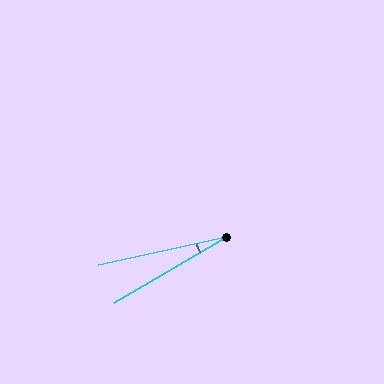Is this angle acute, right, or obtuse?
It is acute.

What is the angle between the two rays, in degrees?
Approximately 18 degrees.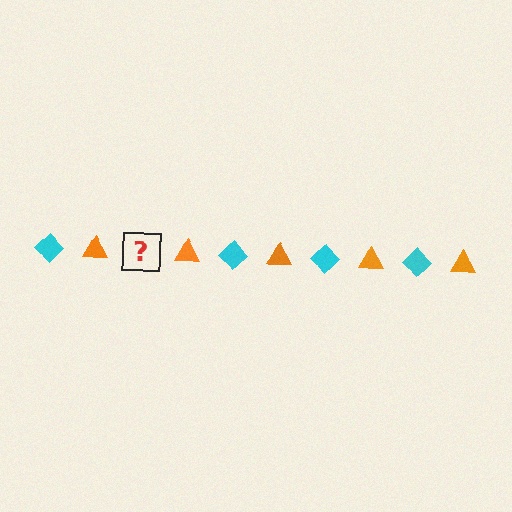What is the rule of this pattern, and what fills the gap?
The rule is that the pattern alternates between cyan diamond and orange triangle. The gap should be filled with a cyan diamond.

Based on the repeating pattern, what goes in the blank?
The blank should be a cyan diamond.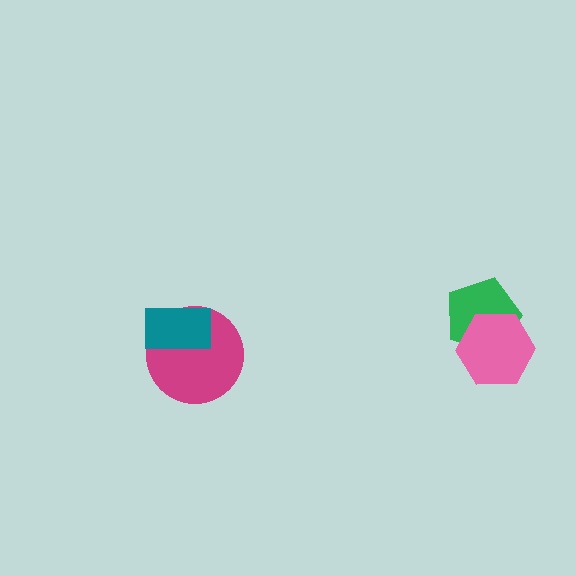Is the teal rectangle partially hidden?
No, no other shape covers it.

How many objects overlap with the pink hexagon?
1 object overlaps with the pink hexagon.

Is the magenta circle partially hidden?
Yes, it is partially covered by another shape.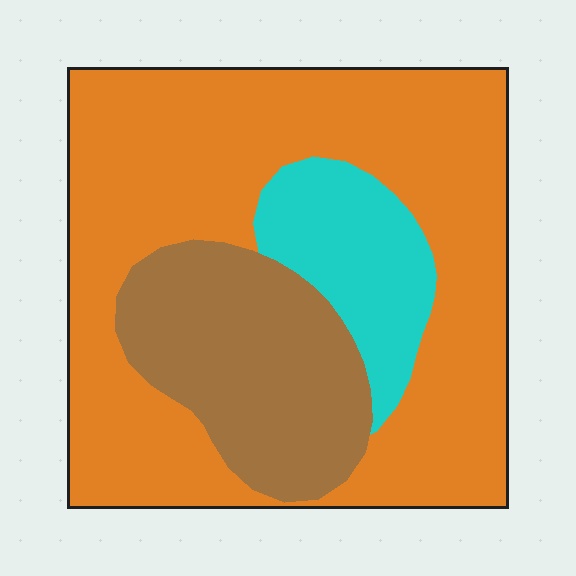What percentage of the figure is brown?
Brown takes up between a sixth and a third of the figure.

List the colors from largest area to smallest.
From largest to smallest: orange, brown, cyan.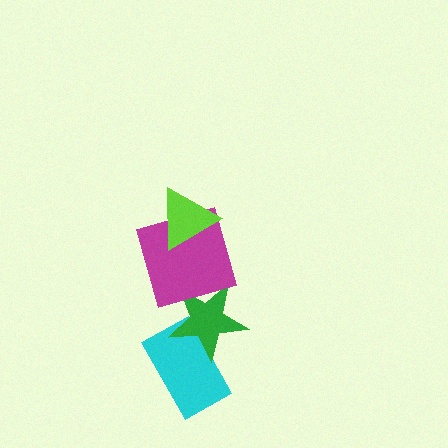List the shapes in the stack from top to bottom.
From top to bottom: the lime triangle, the magenta square, the green star, the cyan rectangle.